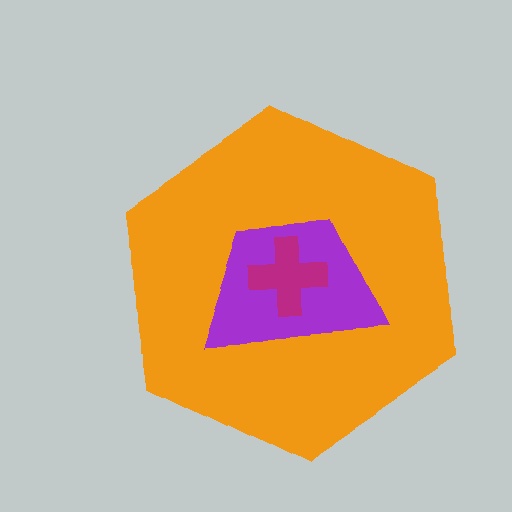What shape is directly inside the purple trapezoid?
The magenta cross.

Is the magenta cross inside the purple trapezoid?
Yes.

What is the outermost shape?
The orange hexagon.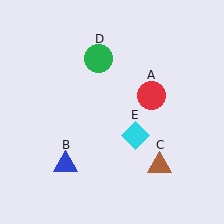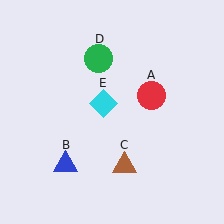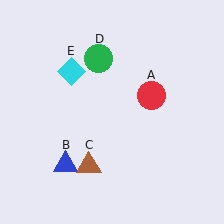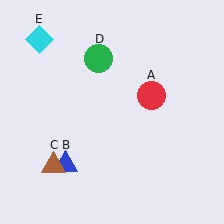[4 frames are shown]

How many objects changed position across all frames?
2 objects changed position: brown triangle (object C), cyan diamond (object E).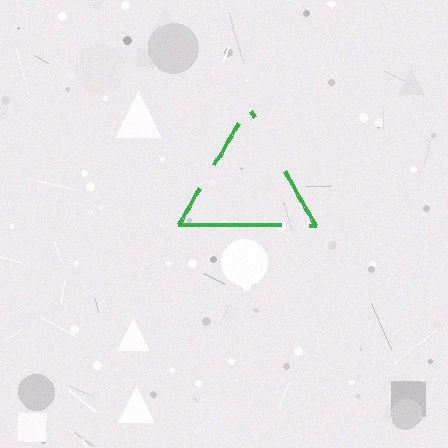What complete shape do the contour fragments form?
The contour fragments form a triangle.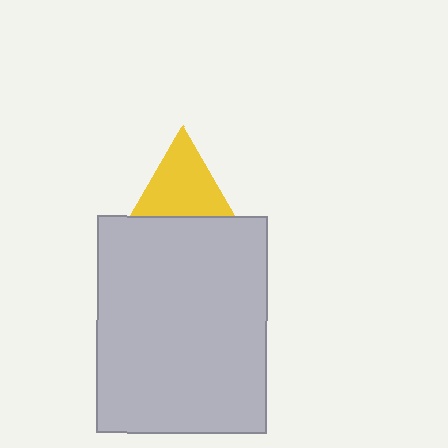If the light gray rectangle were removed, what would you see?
You would see the complete yellow triangle.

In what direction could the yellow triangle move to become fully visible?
The yellow triangle could move up. That would shift it out from behind the light gray rectangle entirely.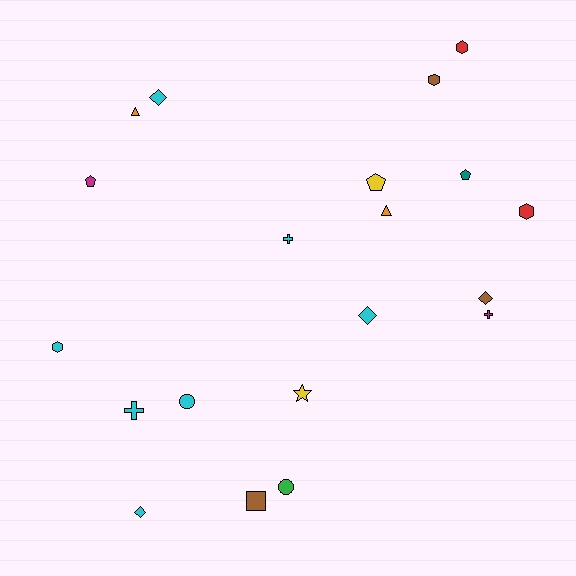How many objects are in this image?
There are 20 objects.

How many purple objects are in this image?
There are no purple objects.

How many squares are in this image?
There is 1 square.